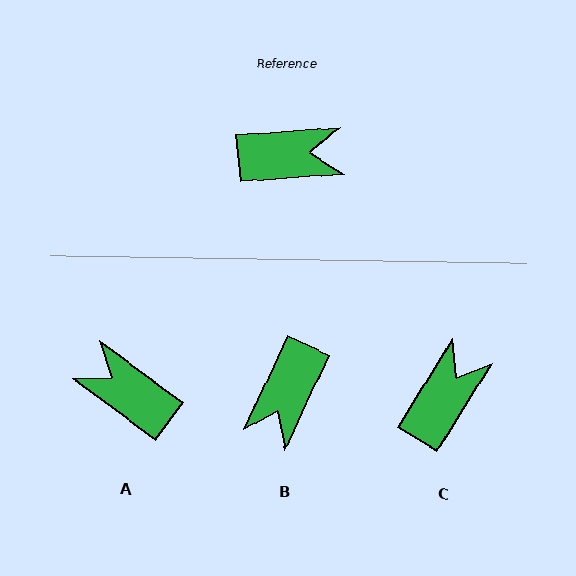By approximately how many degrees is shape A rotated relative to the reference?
Approximately 139 degrees counter-clockwise.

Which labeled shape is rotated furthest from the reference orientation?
A, about 139 degrees away.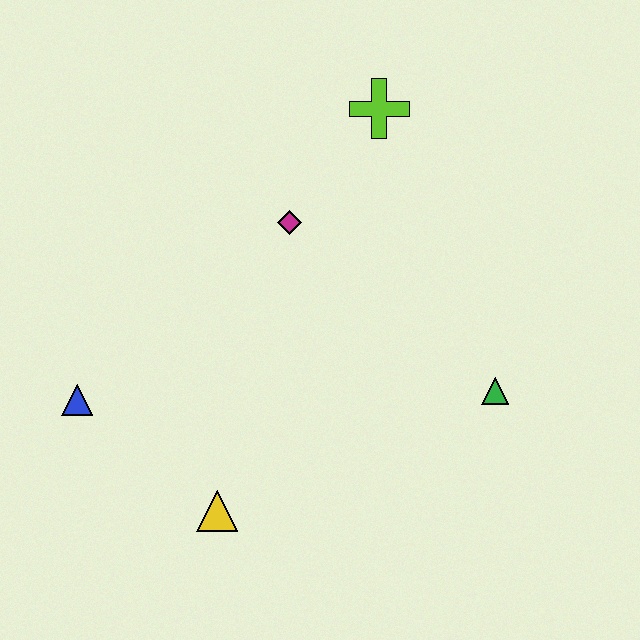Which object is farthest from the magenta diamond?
The yellow triangle is farthest from the magenta diamond.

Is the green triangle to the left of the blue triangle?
No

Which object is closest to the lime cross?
The magenta diamond is closest to the lime cross.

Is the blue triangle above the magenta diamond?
No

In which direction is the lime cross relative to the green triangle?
The lime cross is above the green triangle.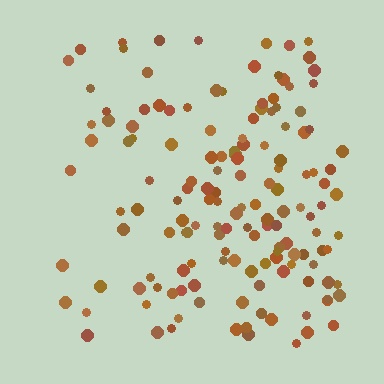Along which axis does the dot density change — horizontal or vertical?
Horizontal.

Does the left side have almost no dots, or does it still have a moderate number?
Still a moderate number, just noticeably fewer than the right.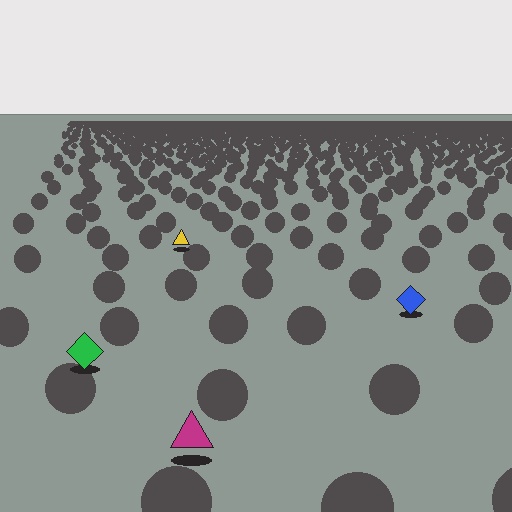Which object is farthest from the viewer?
The yellow triangle is farthest from the viewer. It appears smaller and the ground texture around it is denser.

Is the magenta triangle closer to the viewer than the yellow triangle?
Yes. The magenta triangle is closer — you can tell from the texture gradient: the ground texture is coarser near it.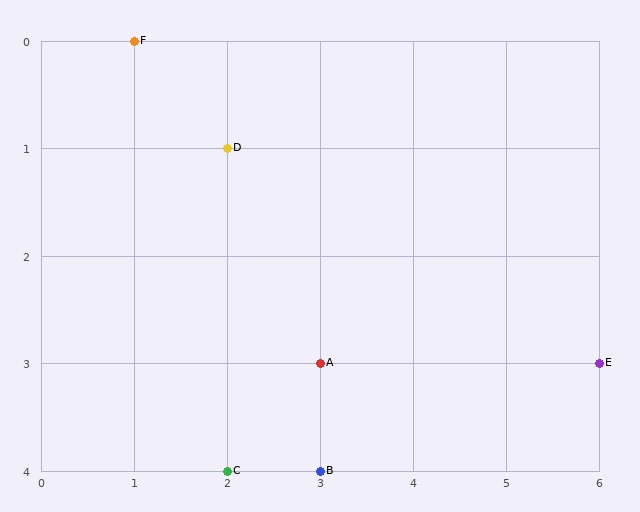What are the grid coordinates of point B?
Point B is at grid coordinates (3, 4).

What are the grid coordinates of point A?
Point A is at grid coordinates (3, 3).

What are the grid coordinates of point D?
Point D is at grid coordinates (2, 1).